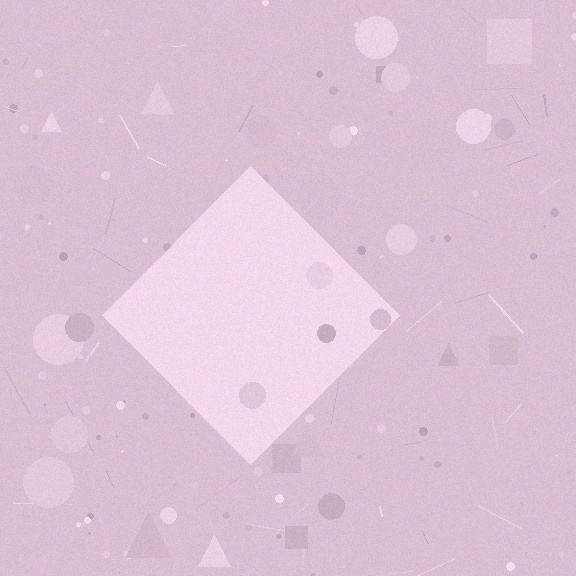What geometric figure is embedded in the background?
A diamond is embedded in the background.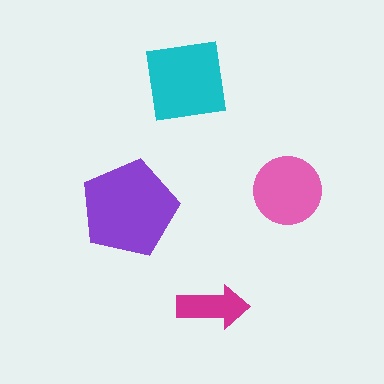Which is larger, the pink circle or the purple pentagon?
The purple pentagon.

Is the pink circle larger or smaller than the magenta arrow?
Larger.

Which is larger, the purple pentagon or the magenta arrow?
The purple pentagon.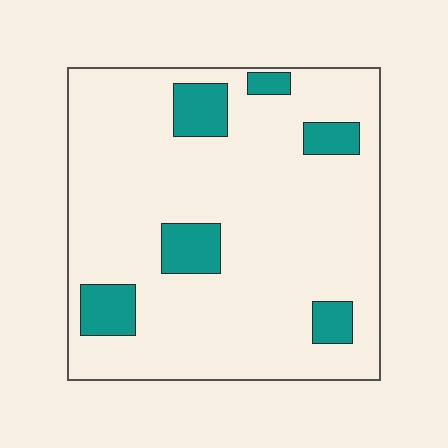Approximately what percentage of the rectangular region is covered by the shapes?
Approximately 15%.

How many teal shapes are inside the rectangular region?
6.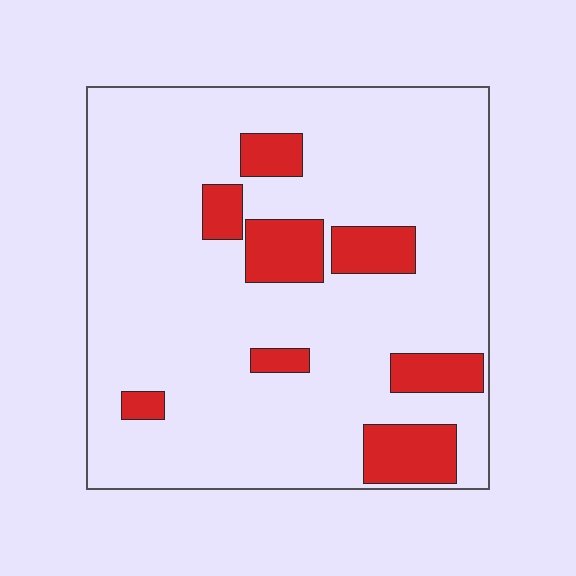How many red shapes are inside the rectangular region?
8.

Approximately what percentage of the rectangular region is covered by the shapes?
Approximately 15%.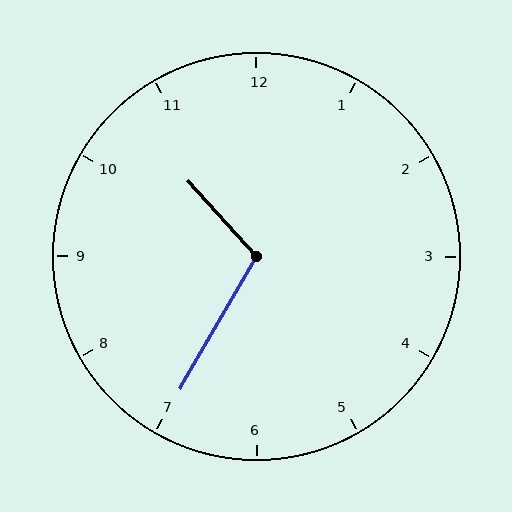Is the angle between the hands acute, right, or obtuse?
It is obtuse.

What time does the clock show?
10:35.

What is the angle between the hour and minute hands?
Approximately 108 degrees.